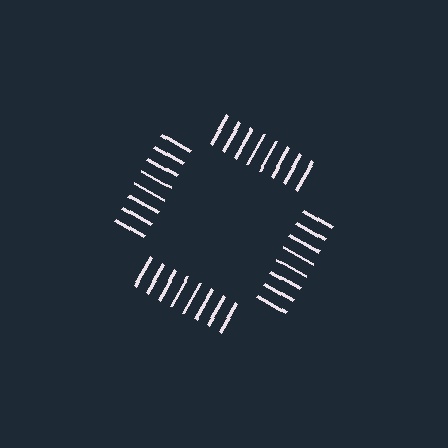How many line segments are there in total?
32 — 8 along each of the 4 edges.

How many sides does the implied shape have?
4 sides — the line-ends trace a square.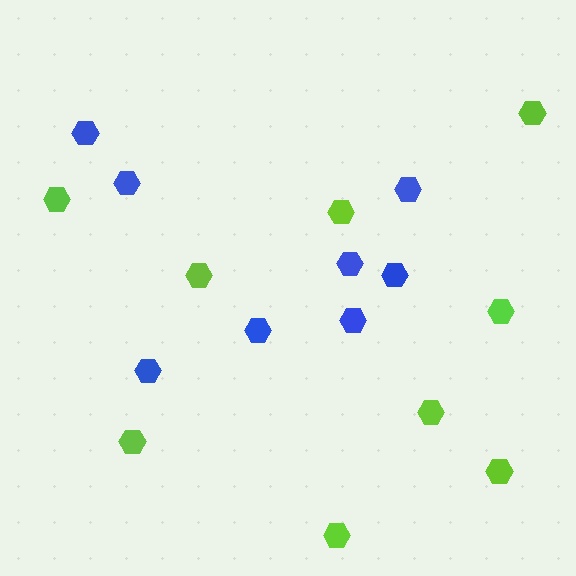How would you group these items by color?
There are 2 groups: one group of blue hexagons (8) and one group of lime hexagons (9).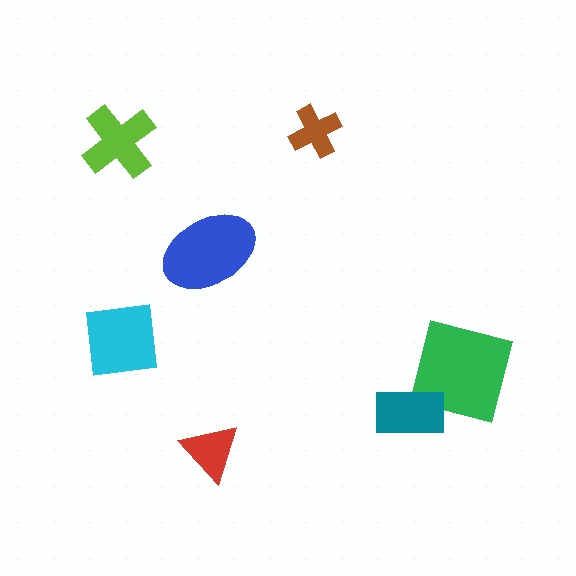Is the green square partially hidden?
Yes, it is partially covered by another shape.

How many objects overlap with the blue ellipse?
0 objects overlap with the blue ellipse.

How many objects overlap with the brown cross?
0 objects overlap with the brown cross.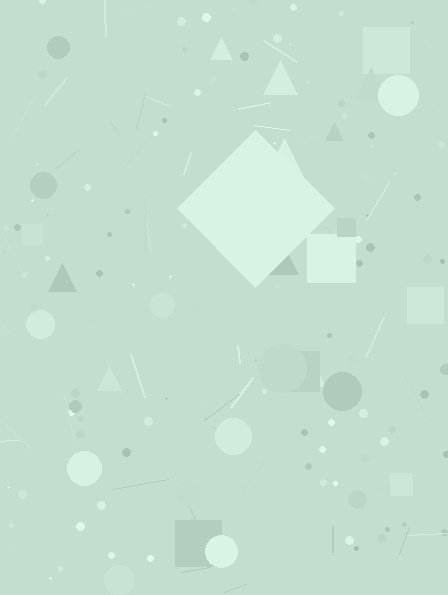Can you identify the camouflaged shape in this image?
The camouflaged shape is a diamond.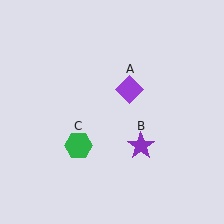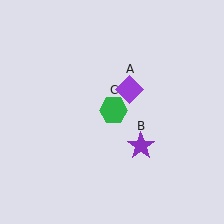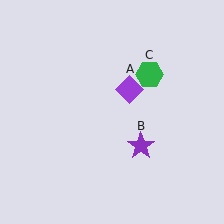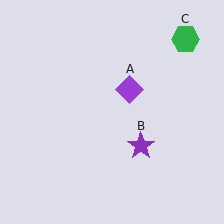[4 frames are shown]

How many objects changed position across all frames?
1 object changed position: green hexagon (object C).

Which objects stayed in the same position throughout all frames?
Purple diamond (object A) and purple star (object B) remained stationary.